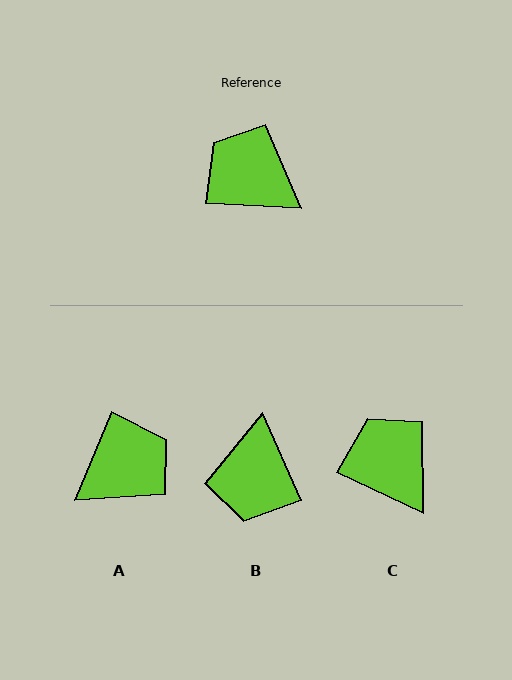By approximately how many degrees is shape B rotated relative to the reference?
Approximately 117 degrees counter-clockwise.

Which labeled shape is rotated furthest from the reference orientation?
B, about 117 degrees away.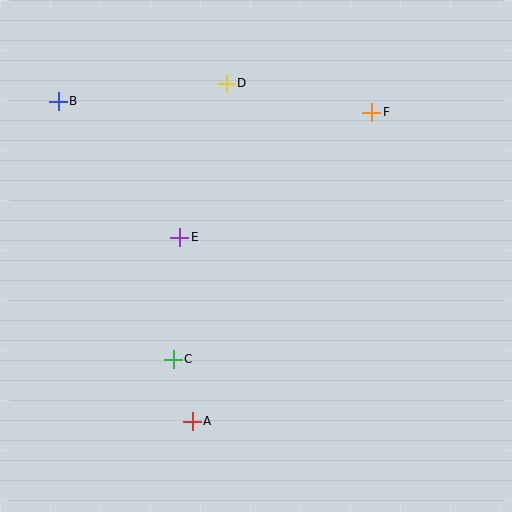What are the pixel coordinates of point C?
Point C is at (173, 359).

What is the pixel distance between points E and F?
The distance between E and F is 229 pixels.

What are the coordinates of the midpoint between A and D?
The midpoint between A and D is at (209, 252).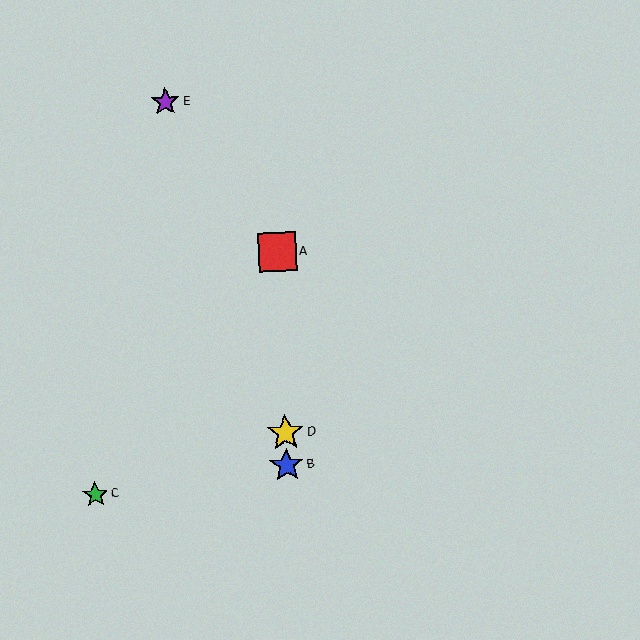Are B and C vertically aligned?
No, B is at x≈287 and C is at x≈95.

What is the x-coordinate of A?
Object A is at x≈277.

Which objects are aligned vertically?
Objects A, B, D are aligned vertically.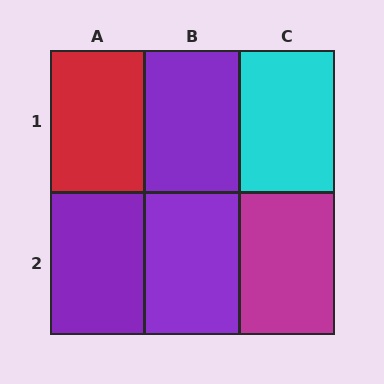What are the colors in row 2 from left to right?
Purple, purple, magenta.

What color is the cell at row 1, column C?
Cyan.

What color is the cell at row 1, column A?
Red.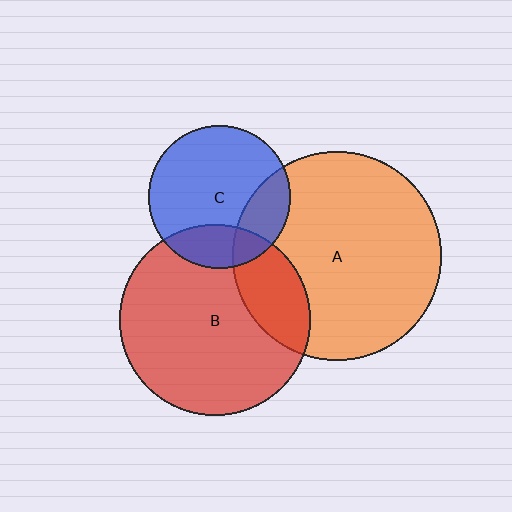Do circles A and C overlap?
Yes.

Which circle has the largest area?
Circle A (orange).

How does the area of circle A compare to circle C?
Approximately 2.2 times.